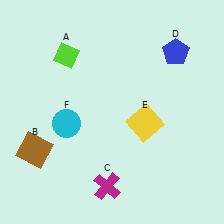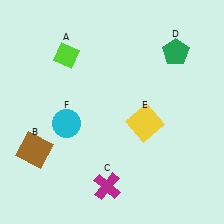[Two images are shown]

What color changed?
The pentagon (D) changed from blue in Image 1 to green in Image 2.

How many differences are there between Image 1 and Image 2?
There is 1 difference between the two images.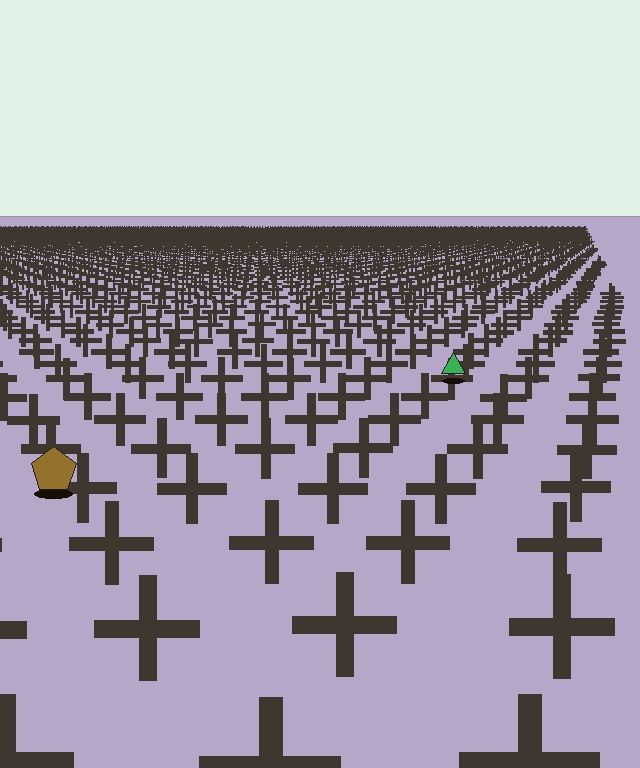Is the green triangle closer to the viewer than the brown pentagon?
No. The brown pentagon is closer — you can tell from the texture gradient: the ground texture is coarser near it.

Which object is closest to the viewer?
The brown pentagon is closest. The texture marks near it are larger and more spread out.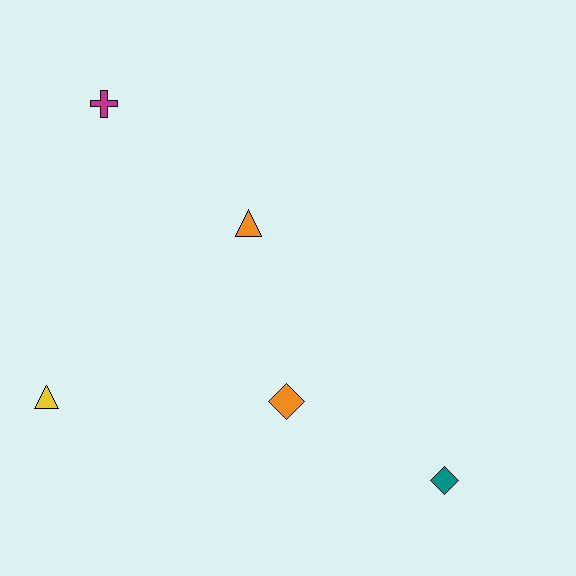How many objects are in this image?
There are 5 objects.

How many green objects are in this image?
There are no green objects.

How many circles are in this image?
There are no circles.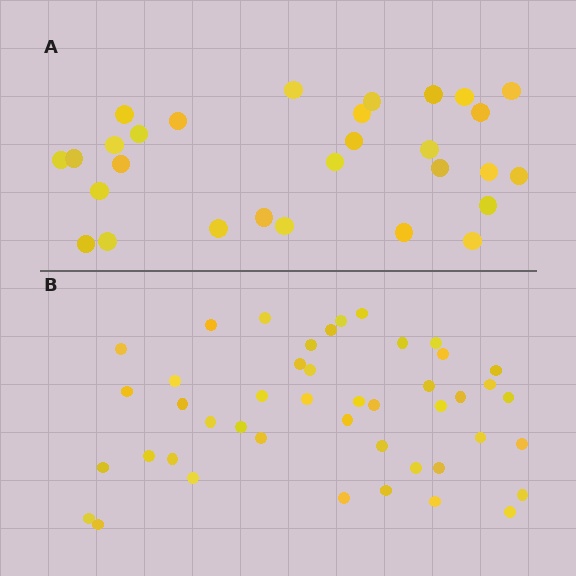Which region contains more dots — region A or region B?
Region B (the bottom region) has more dots.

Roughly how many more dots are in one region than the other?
Region B has approximately 15 more dots than region A.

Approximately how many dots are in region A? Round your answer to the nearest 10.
About 30 dots. (The exact count is 29, which rounds to 30.)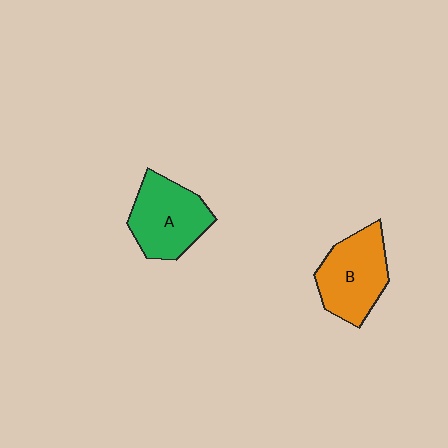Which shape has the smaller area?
Shape A (green).